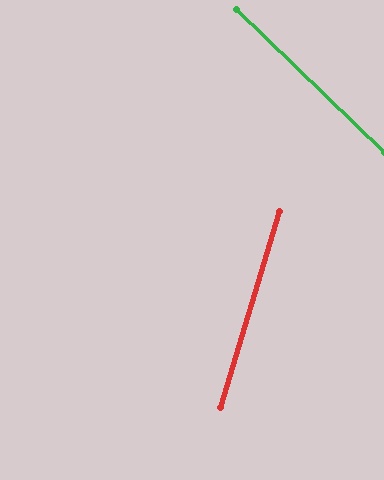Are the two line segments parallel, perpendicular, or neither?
Neither parallel nor perpendicular — they differ by about 63°.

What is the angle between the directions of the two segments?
Approximately 63 degrees.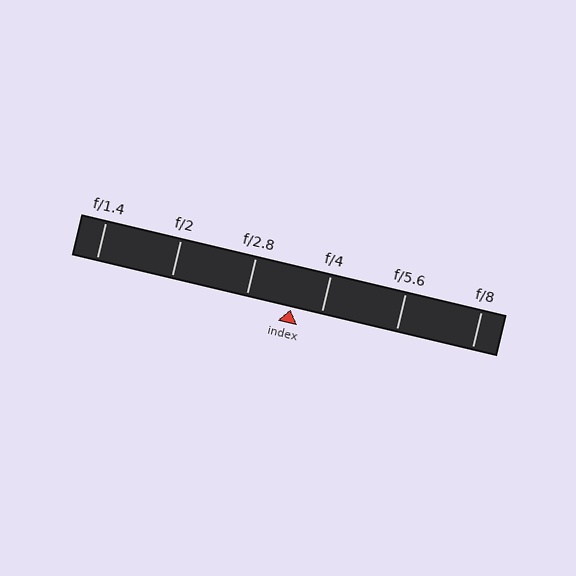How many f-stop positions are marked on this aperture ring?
There are 6 f-stop positions marked.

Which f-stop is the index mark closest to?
The index mark is closest to f/4.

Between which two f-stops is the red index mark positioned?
The index mark is between f/2.8 and f/4.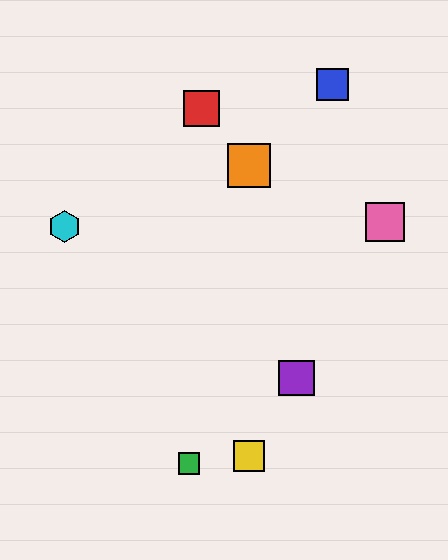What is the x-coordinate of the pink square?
The pink square is at x≈385.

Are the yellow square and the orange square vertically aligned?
Yes, both are at x≈249.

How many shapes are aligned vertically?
2 shapes (the yellow square, the orange square) are aligned vertically.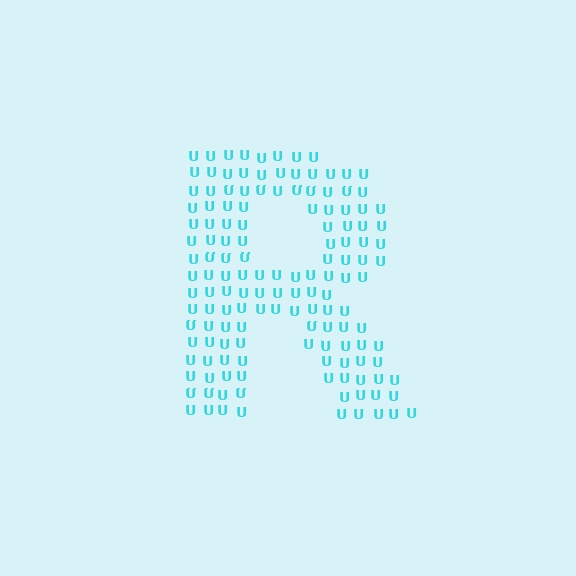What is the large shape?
The large shape is the letter R.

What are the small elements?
The small elements are letter U's.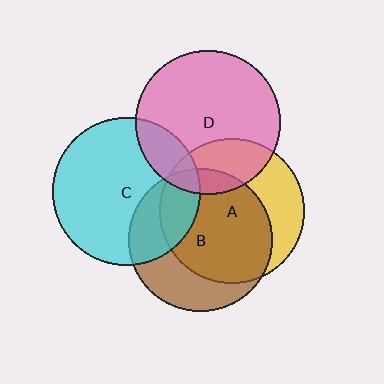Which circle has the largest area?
Circle C (cyan).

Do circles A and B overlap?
Yes.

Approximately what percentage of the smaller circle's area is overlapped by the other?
Approximately 65%.